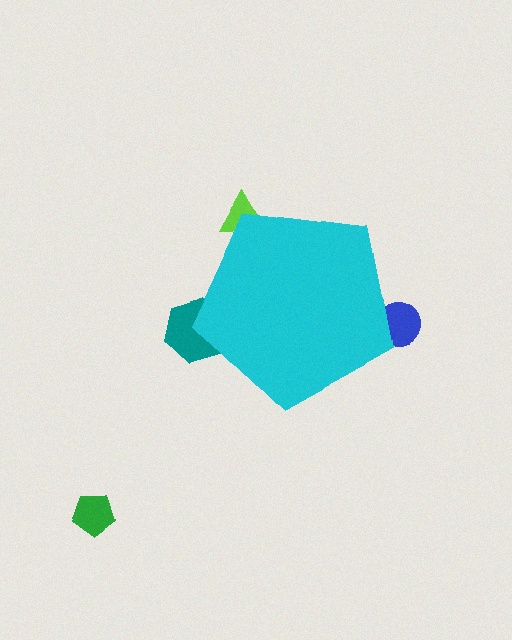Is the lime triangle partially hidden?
Yes, the lime triangle is partially hidden behind the cyan pentagon.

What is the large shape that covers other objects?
A cyan pentagon.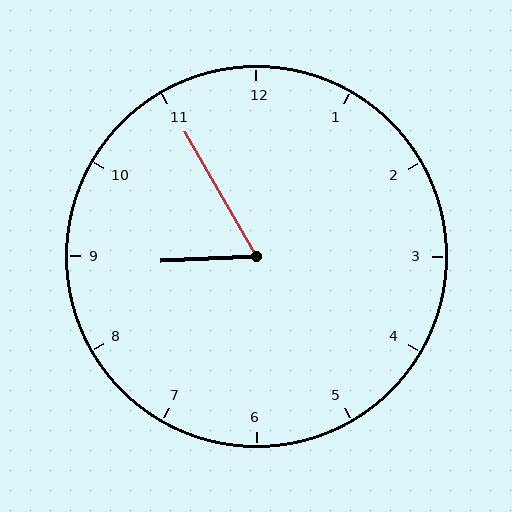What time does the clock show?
8:55.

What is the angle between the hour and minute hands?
Approximately 62 degrees.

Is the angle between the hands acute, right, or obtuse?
It is acute.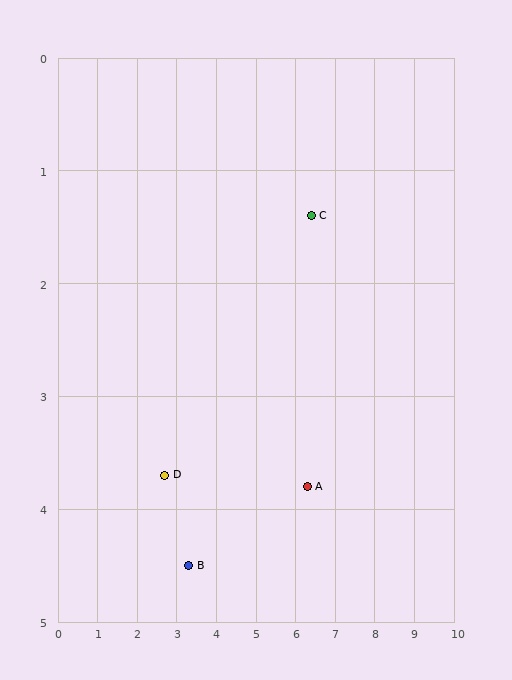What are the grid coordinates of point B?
Point B is at approximately (3.3, 4.5).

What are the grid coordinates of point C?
Point C is at approximately (6.4, 1.4).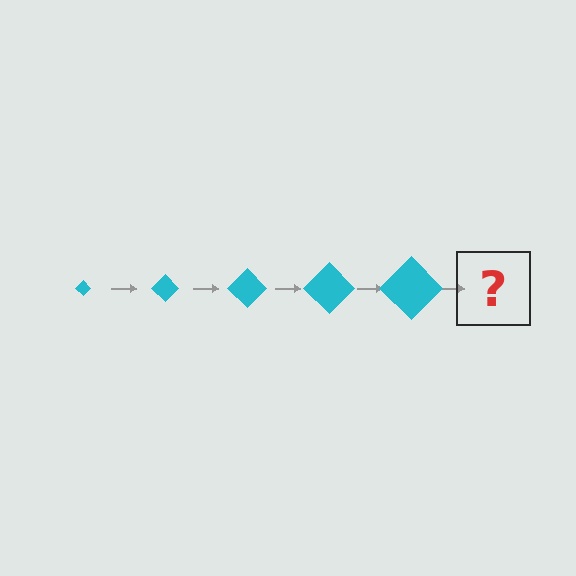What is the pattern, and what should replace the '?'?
The pattern is that the diamond gets progressively larger each step. The '?' should be a cyan diamond, larger than the previous one.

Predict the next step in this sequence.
The next step is a cyan diamond, larger than the previous one.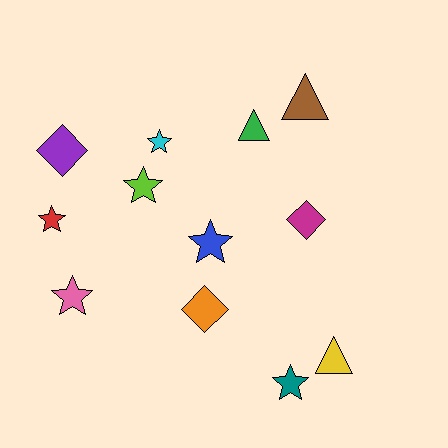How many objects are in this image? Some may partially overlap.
There are 12 objects.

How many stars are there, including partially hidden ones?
There are 6 stars.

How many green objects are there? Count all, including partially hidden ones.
There is 1 green object.